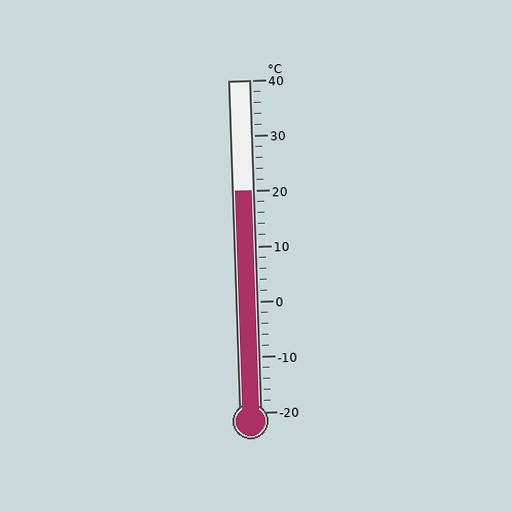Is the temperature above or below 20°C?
The temperature is at 20°C.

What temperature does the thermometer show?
The thermometer shows approximately 20°C.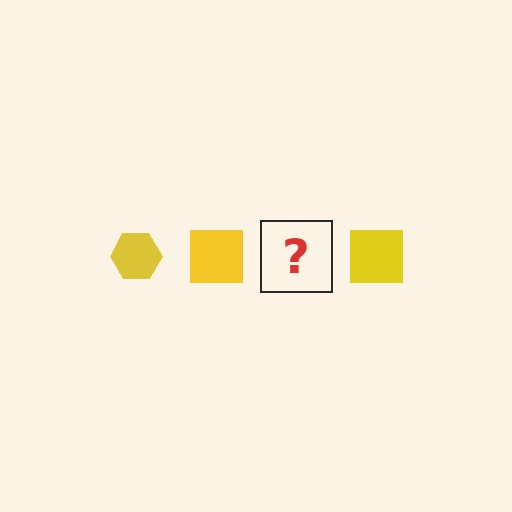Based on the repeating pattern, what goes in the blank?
The blank should be a yellow hexagon.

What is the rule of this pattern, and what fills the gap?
The rule is that the pattern cycles through hexagon, square shapes in yellow. The gap should be filled with a yellow hexagon.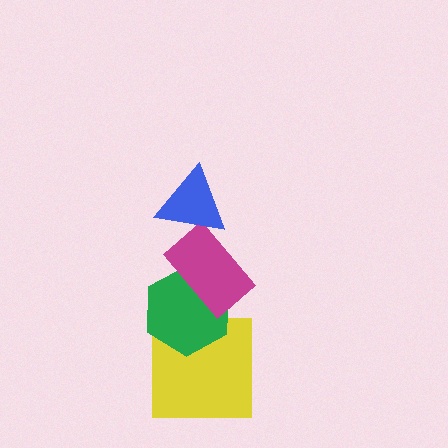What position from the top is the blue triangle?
The blue triangle is 1st from the top.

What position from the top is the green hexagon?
The green hexagon is 3rd from the top.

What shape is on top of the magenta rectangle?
The blue triangle is on top of the magenta rectangle.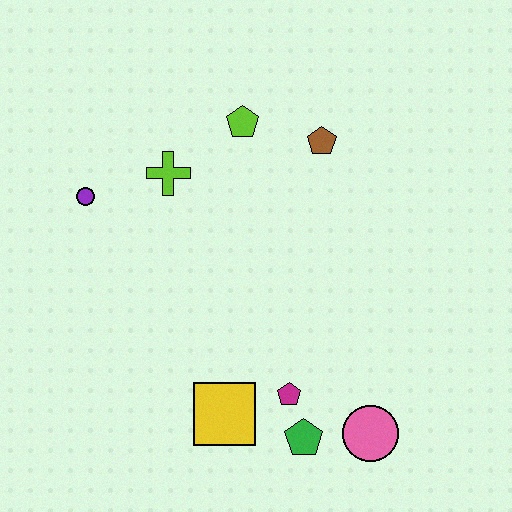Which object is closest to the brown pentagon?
The lime pentagon is closest to the brown pentagon.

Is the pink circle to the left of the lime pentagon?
No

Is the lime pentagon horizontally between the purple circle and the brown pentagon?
Yes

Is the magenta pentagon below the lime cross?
Yes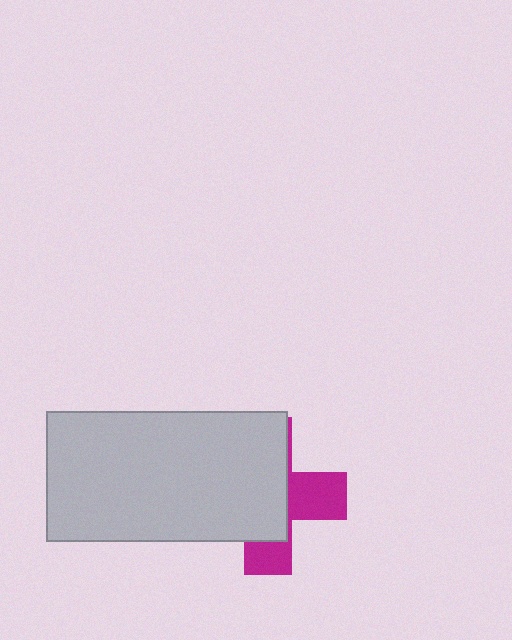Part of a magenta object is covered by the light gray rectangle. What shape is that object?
It is a cross.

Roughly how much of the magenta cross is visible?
A small part of it is visible (roughly 37%).